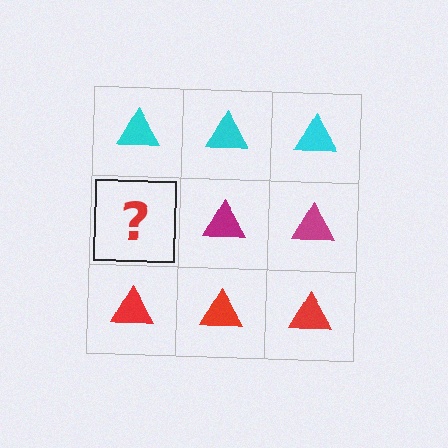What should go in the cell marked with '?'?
The missing cell should contain a magenta triangle.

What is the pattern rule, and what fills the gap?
The rule is that each row has a consistent color. The gap should be filled with a magenta triangle.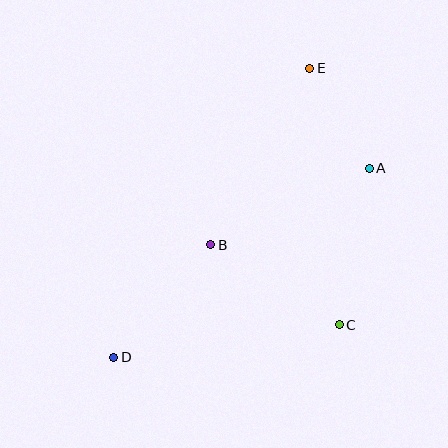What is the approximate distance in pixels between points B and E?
The distance between B and E is approximately 202 pixels.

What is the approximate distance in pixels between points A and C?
The distance between A and C is approximately 160 pixels.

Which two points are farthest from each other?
Points D and E are farthest from each other.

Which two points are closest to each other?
Points A and E are closest to each other.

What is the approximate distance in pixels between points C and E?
The distance between C and E is approximately 258 pixels.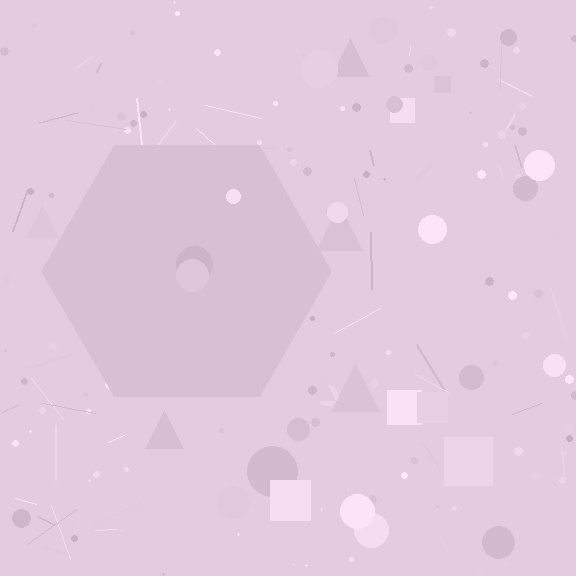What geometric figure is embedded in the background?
A hexagon is embedded in the background.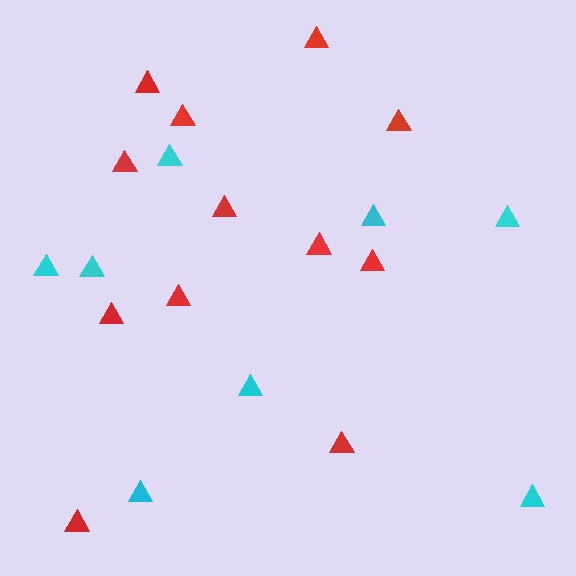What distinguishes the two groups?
There are 2 groups: one group of red triangles (12) and one group of cyan triangles (8).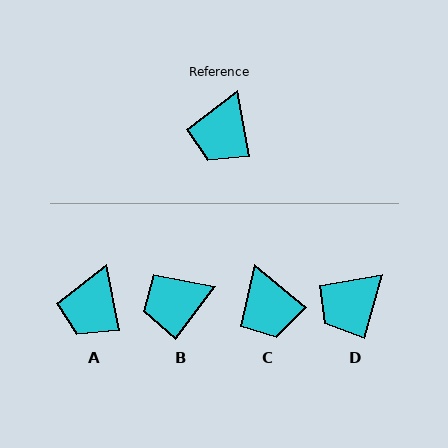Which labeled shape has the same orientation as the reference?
A.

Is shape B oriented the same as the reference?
No, it is off by about 48 degrees.